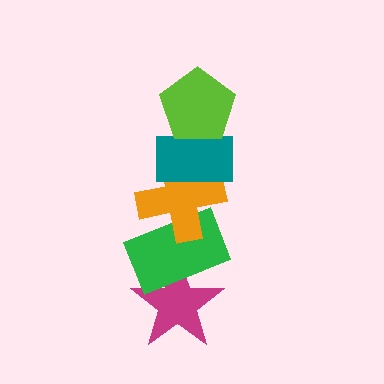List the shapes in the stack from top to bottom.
From top to bottom: the lime pentagon, the teal rectangle, the orange cross, the green rectangle, the magenta star.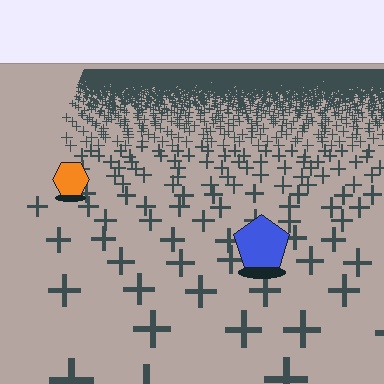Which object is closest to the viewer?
The blue pentagon is closest. The texture marks near it are larger and more spread out.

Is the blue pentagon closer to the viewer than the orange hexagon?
Yes. The blue pentagon is closer — you can tell from the texture gradient: the ground texture is coarser near it.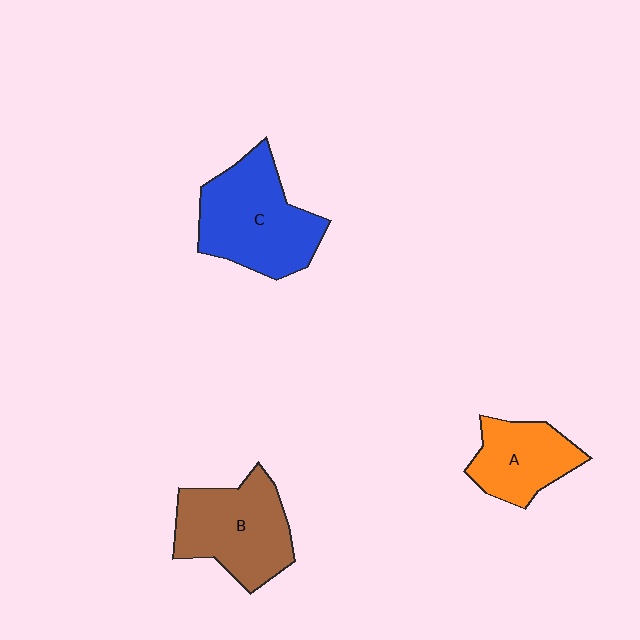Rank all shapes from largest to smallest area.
From largest to smallest: C (blue), B (brown), A (orange).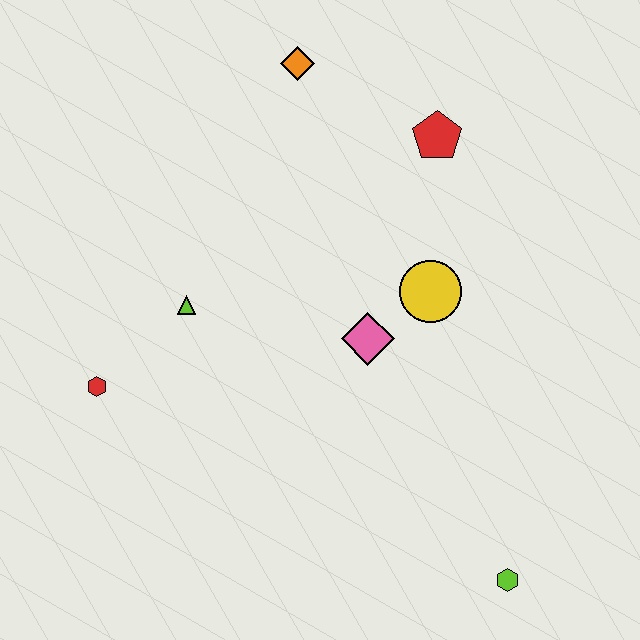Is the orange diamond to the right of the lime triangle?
Yes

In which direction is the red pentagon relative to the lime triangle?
The red pentagon is to the right of the lime triangle.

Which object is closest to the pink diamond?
The yellow circle is closest to the pink diamond.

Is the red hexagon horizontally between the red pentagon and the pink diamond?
No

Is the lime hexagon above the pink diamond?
No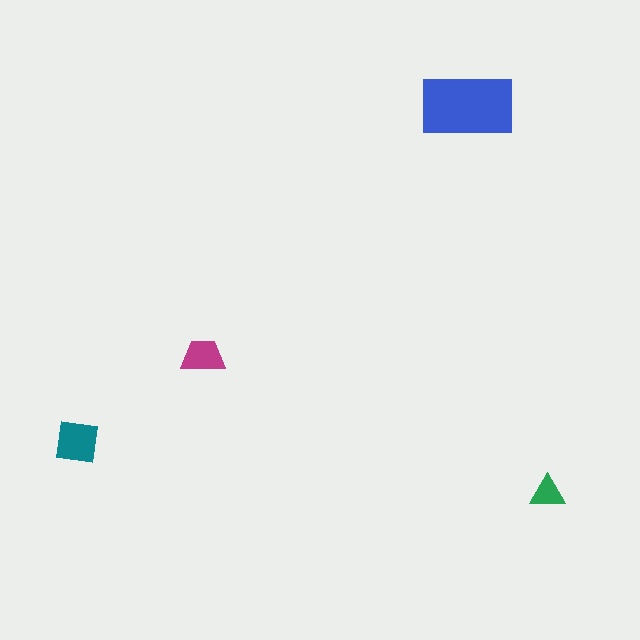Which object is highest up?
The blue rectangle is topmost.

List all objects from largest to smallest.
The blue rectangle, the teal square, the magenta trapezoid, the green triangle.